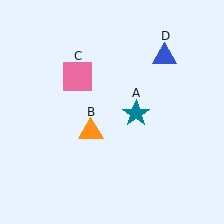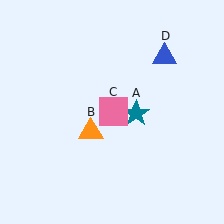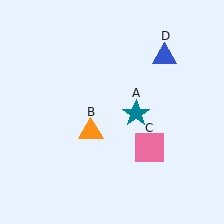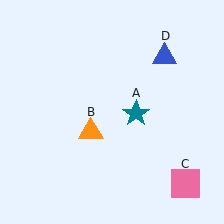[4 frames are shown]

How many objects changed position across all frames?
1 object changed position: pink square (object C).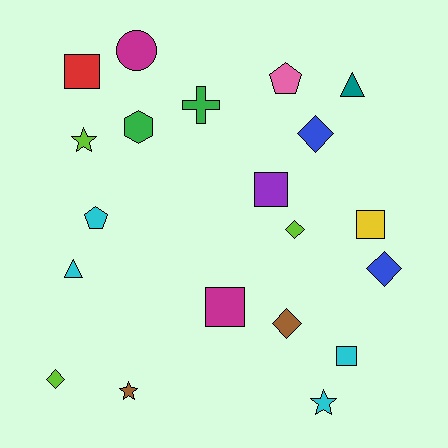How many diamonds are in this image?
There are 5 diamonds.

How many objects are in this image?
There are 20 objects.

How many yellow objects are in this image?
There is 1 yellow object.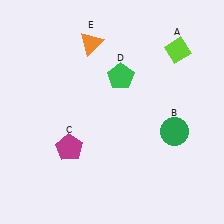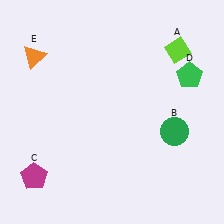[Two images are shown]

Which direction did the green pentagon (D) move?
The green pentagon (D) moved right.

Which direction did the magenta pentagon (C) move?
The magenta pentagon (C) moved left.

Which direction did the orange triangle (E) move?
The orange triangle (E) moved left.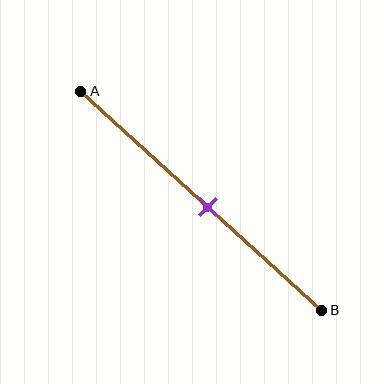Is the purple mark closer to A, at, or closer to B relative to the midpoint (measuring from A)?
The purple mark is approximately at the midpoint of segment AB.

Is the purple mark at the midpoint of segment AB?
Yes, the mark is approximately at the midpoint.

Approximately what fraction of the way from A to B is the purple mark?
The purple mark is approximately 55% of the way from A to B.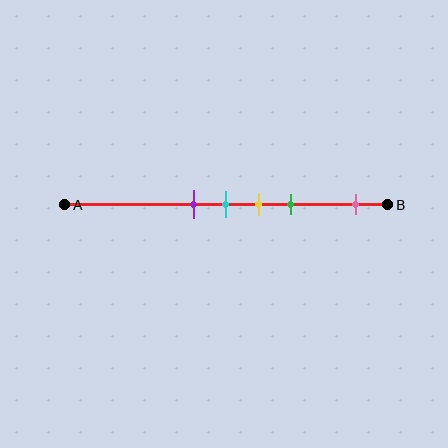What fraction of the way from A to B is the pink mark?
The pink mark is approximately 90% (0.9) of the way from A to B.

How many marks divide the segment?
There are 5 marks dividing the segment.